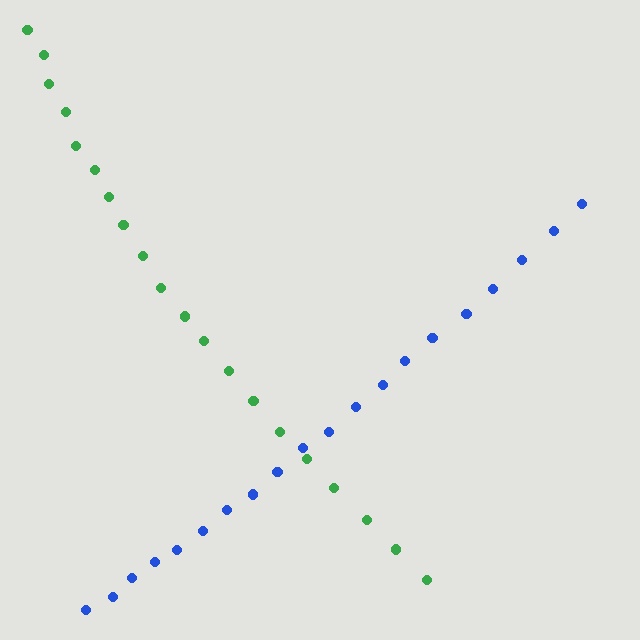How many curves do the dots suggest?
There are 2 distinct paths.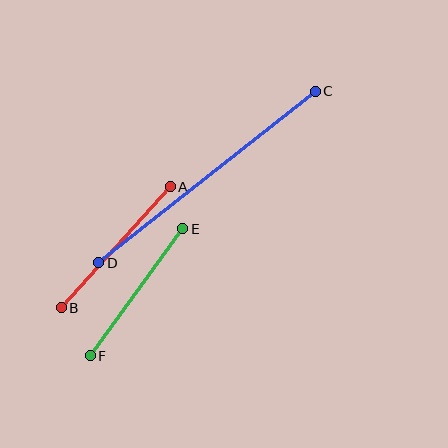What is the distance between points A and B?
The distance is approximately 163 pixels.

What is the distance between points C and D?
The distance is approximately 276 pixels.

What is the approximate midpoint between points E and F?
The midpoint is at approximately (136, 292) pixels.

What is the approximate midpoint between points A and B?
The midpoint is at approximately (116, 247) pixels.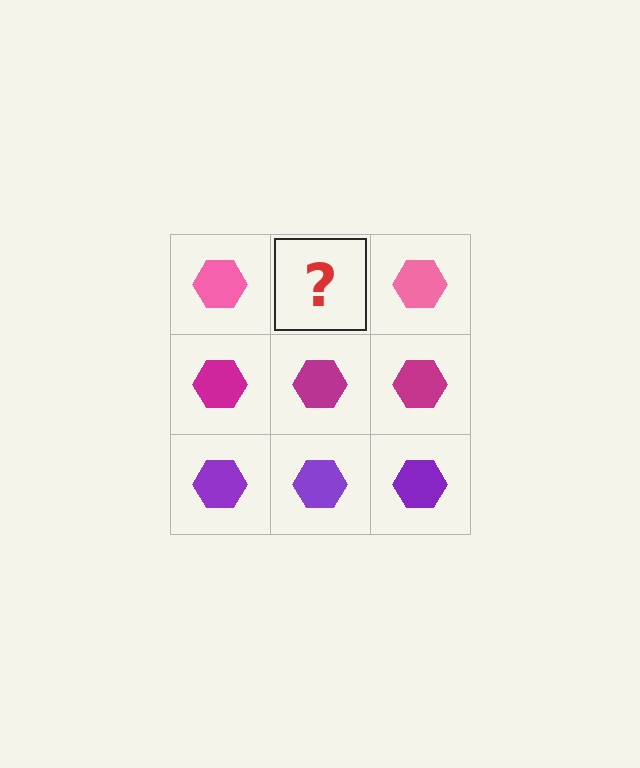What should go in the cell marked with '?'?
The missing cell should contain a pink hexagon.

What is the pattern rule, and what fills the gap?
The rule is that each row has a consistent color. The gap should be filled with a pink hexagon.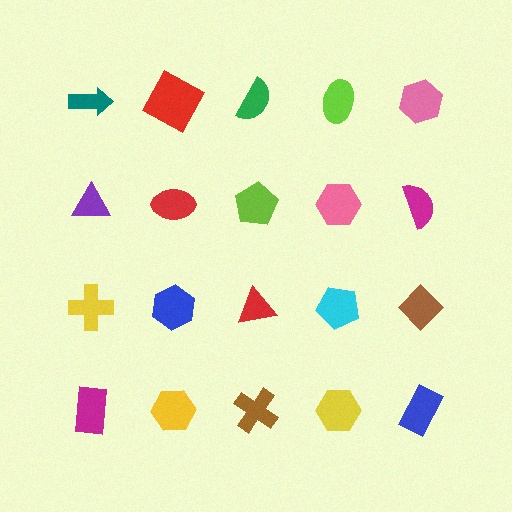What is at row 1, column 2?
A red square.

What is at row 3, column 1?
A yellow cross.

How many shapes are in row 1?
5 shapes.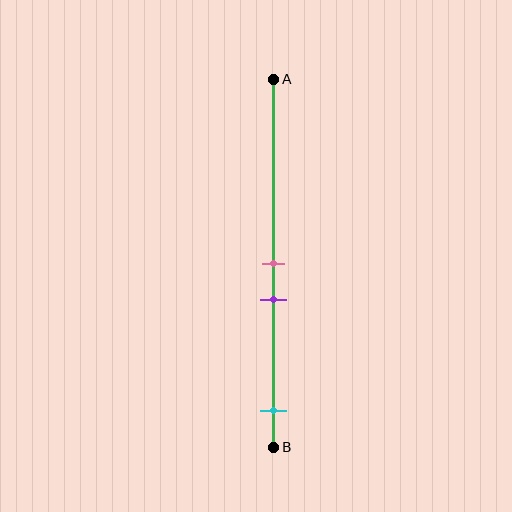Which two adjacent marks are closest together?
The pink and purple marks are the closest adjacent pair.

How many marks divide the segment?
There are 3 marks dividing the segment.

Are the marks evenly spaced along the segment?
No, the marks are not evenly spaced.